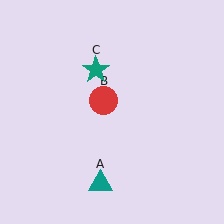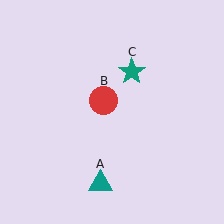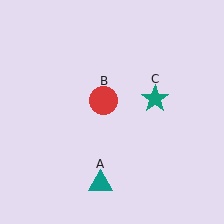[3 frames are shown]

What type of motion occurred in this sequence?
The teal star (object C) rotated clockwise around the center of the scene.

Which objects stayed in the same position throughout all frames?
Teal triangle (object A) and red circle (object B) remained stationary.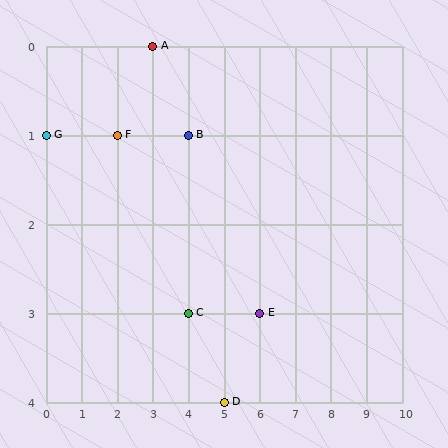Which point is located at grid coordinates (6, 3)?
Point E is at (6, 3).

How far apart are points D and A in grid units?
Points D and A are 2 columns and 4 rows apart (about 4.5 grid units diagonally).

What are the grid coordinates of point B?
Point B is at grid coordinates (4, 1).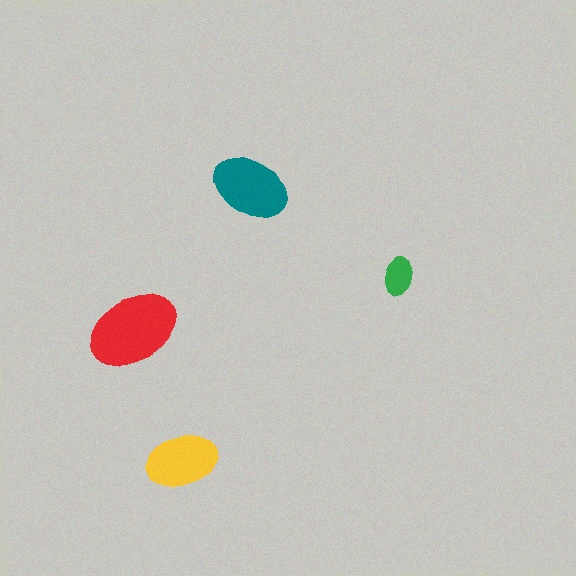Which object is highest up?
The teal ellipse is topmost.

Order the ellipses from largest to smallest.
the red one, the teal one, the yellow one, the green one.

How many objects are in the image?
There are 4 objects in the image.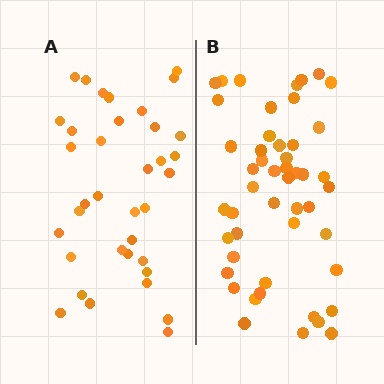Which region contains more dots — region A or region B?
Region B (the right region) has more dots.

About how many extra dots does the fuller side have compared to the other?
Region B has approximately 15 more dots than region A.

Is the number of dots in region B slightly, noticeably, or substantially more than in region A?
Region B has noticeably more, but not dramatically so. The ratio is roughly 1.4 to 1.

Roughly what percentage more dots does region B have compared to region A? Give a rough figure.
About 35% more.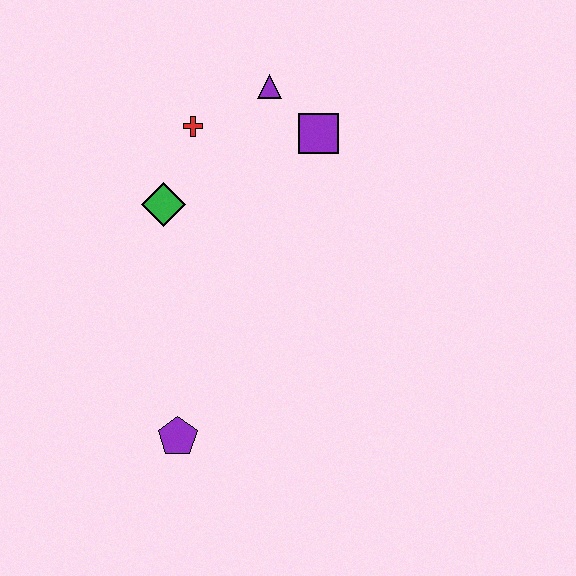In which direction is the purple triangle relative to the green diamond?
The purple triangle is above the green diamond.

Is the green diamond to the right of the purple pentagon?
No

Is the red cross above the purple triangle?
No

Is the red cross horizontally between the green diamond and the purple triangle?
Yes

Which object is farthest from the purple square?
The purple pentagon is farthest from the purple square.